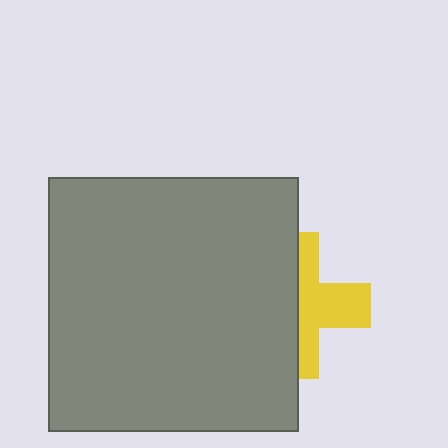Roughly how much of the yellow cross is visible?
About half of it is visible (roughly 46%).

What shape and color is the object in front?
The object in front is a gray rectangle.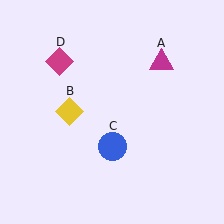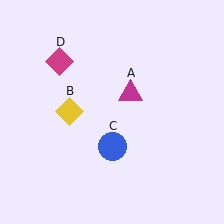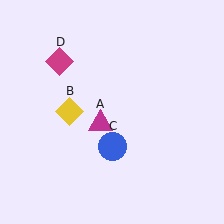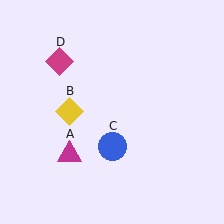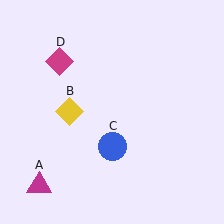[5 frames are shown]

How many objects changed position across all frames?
1 object changed position: magenta triangle (object A).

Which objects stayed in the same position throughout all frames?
Yellow diamond (object B) and blue circle (object C) and magenta diamond (object D) remained stationary.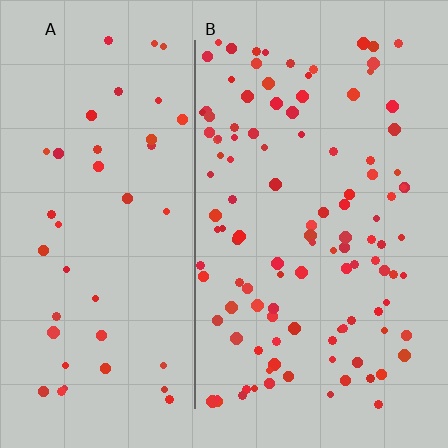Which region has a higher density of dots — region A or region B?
B (the right).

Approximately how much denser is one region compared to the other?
Approximately 2.6× — region B over region A.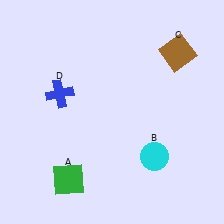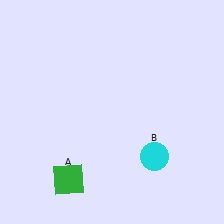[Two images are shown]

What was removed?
The brown square (C), the blue cross (D) were removed in Image 2.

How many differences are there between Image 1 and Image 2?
There are 2 differences between the two images.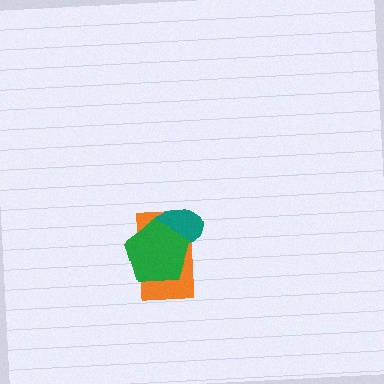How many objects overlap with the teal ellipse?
2 objects overlap with the teal ellipse.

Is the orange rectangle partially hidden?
Yes, it is partially covered by another shape.